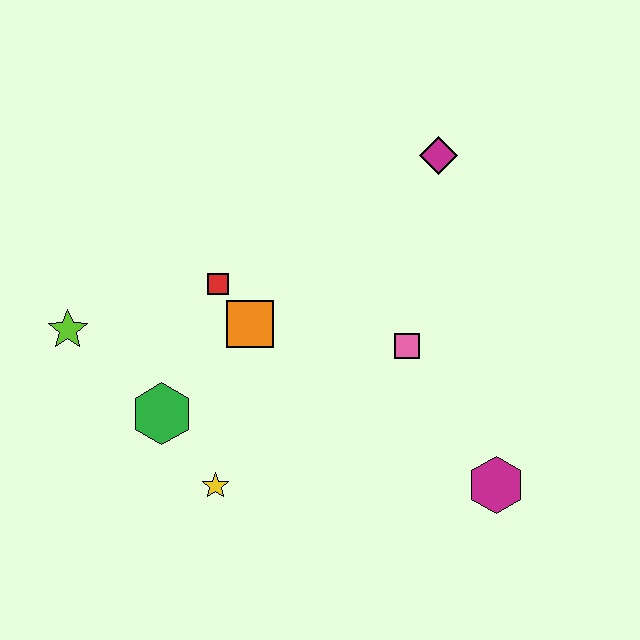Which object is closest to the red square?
The orange square is closest to the red square.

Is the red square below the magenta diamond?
Yes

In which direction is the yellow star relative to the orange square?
The yellow star is below the orange square.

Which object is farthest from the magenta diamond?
The lime star is farthest from the magenta diamond.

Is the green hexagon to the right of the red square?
No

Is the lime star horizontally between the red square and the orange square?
No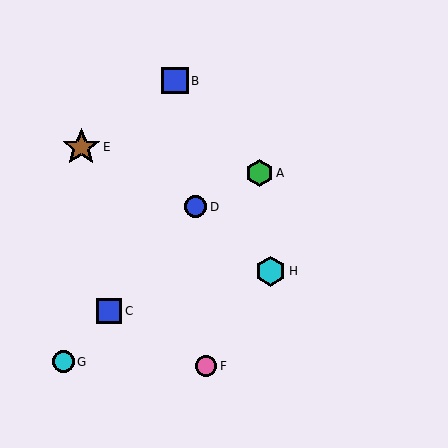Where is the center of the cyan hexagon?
The center of the cyan hexagon is at (271, 271).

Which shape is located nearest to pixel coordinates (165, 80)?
The blue square (labeled B) at (175, 81) is nearest to that location.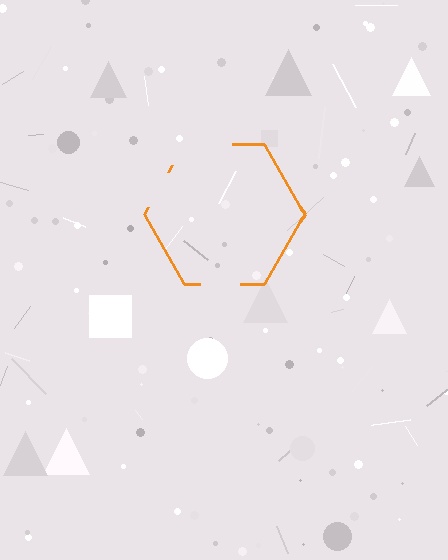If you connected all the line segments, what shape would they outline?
They would outline a hexagon.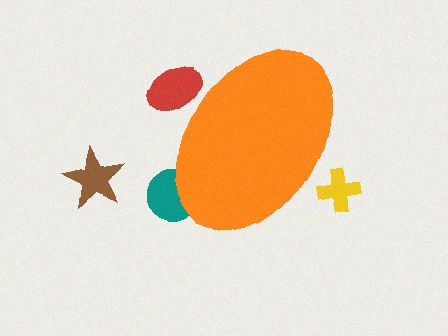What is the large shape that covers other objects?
An orange ellipse.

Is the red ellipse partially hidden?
Yes, the red ellipse is partially hidden behind the orange ellipse.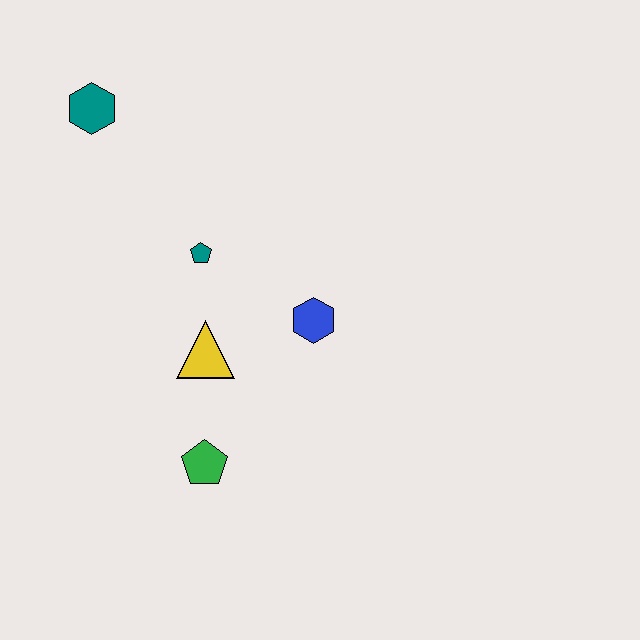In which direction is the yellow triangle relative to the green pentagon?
The yellow triangle is above the green pentagon.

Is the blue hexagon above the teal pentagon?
No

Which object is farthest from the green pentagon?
The teal hexagon is farthest from the green pentagon.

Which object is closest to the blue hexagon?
The yellow triangle is closest to the blue hexagon.